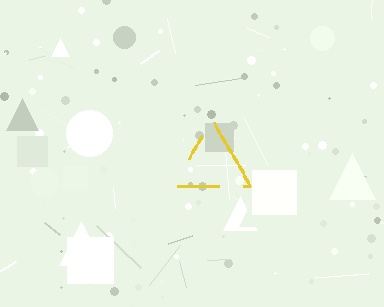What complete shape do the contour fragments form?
The contour fragments form a triangle.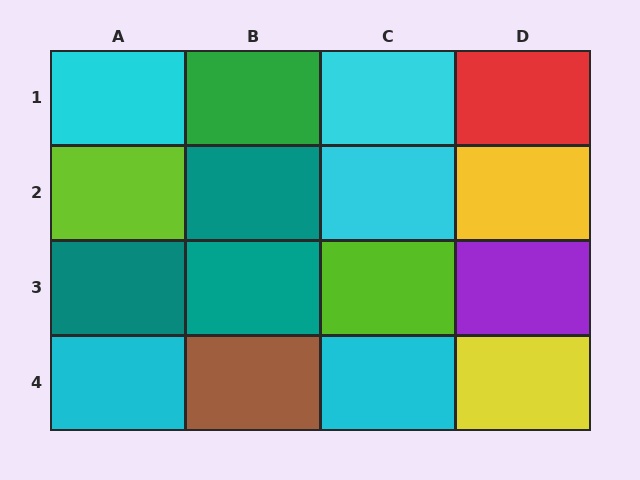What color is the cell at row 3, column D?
Purple.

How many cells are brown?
1 cell is brown.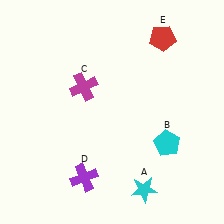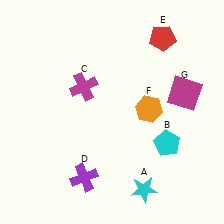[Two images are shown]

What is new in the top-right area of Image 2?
A magenta square (G) was added in the top-right area of Image 2.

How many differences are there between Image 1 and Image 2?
There are 2 differences between the two images.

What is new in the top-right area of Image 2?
An orange hexagon (F) was added in the top-right area of Image 2.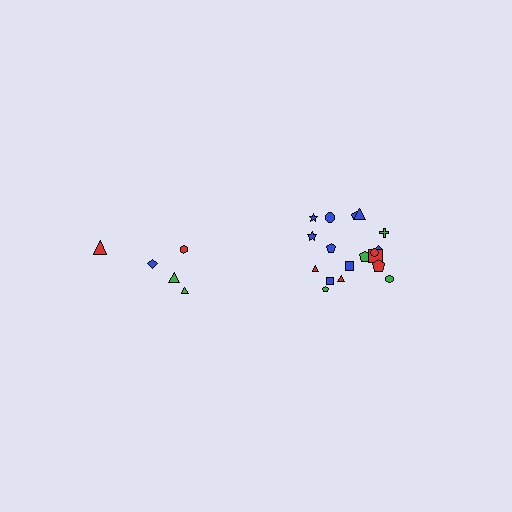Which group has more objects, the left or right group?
The right group.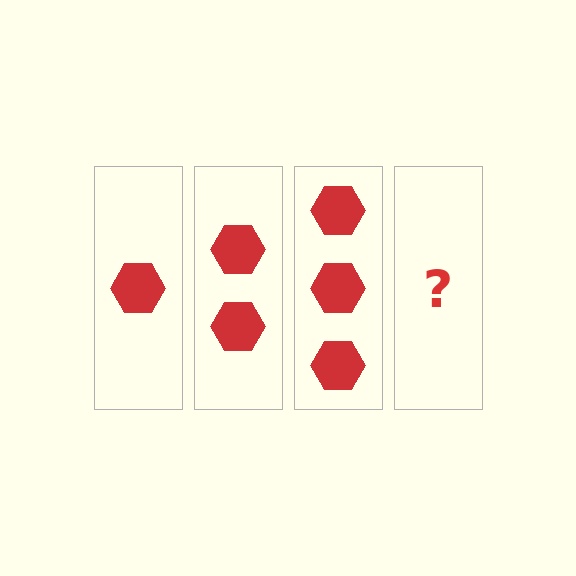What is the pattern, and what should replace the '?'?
The pattern is that each step adds one more hexagon. The '?' should be 4 hexagons.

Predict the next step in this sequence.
The next step is 4 hexagons.